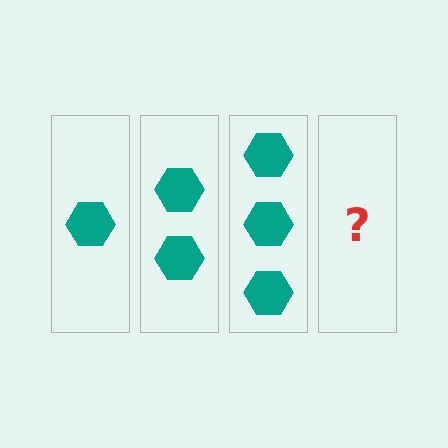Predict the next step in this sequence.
The next step is 4 hexagons.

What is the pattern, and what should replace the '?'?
The pattern is that each step adds one more hexagon. The '?' should be 4 hexagons.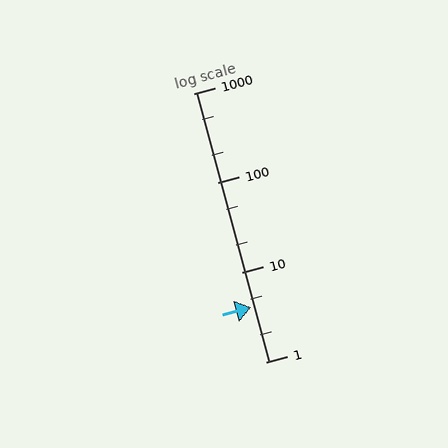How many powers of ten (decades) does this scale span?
The scale spans 3 decades, from 1 to 1000.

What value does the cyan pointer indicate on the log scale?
The pointer indicates approximately 4.1.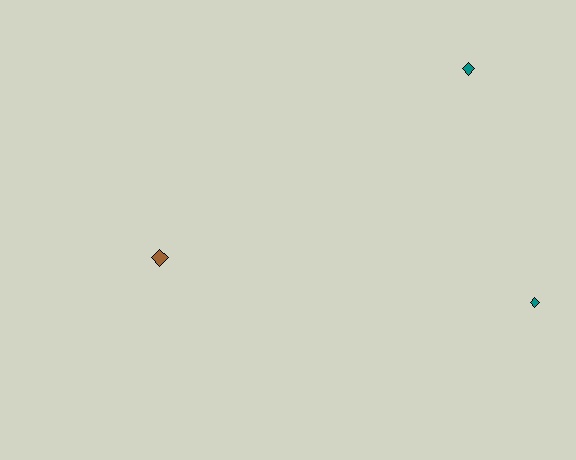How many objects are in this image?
There are 3 objects.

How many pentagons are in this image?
There are no pentagons.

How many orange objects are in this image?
There are no orange objects.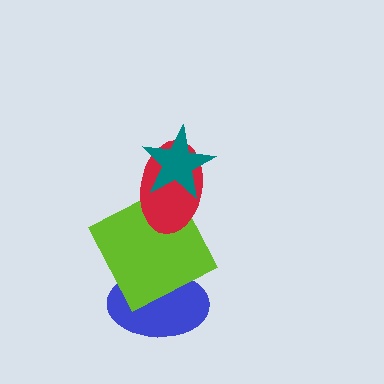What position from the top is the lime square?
The lime square is 3rd from the top.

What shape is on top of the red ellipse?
The teal star is on top of the red ellipse.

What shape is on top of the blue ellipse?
The lime square is on top of the blue ellipse.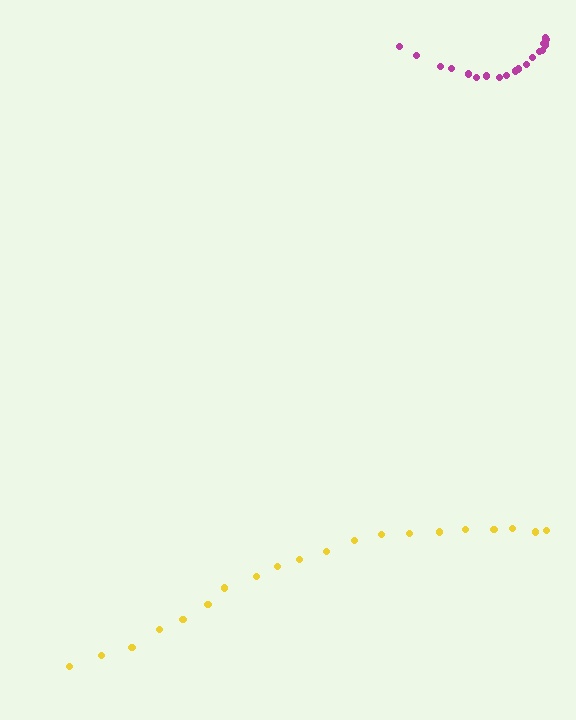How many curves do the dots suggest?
There are 2 distinct paths.